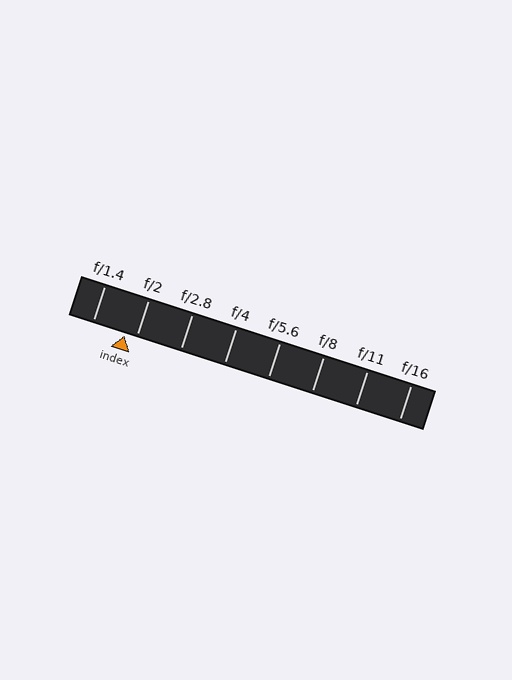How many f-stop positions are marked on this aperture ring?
There are 8 f-stop positions marked.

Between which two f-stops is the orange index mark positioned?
The index mark is between f/1.4 and f/2.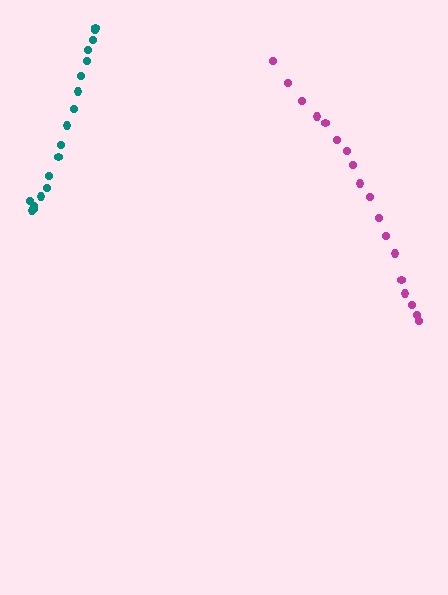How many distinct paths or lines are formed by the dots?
There are 2 distinct paths.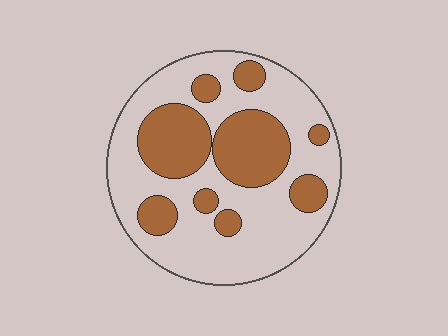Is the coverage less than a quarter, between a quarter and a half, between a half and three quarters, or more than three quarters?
Between a quarter and a half.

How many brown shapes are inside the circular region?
9.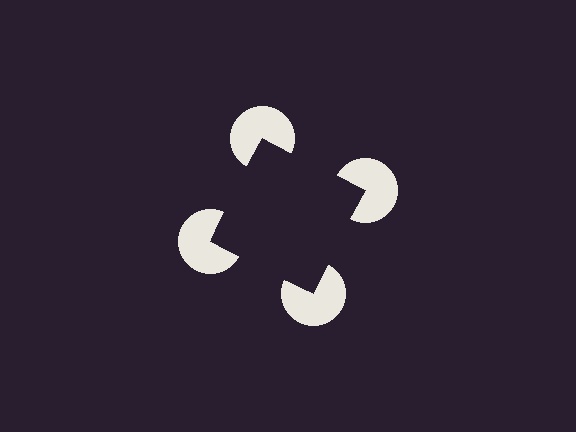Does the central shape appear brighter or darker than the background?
It typically appears slightly darker than the background, even though no actual brightness change is drawn.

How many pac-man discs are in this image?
There are 4 — one at each vertex of the illusory square.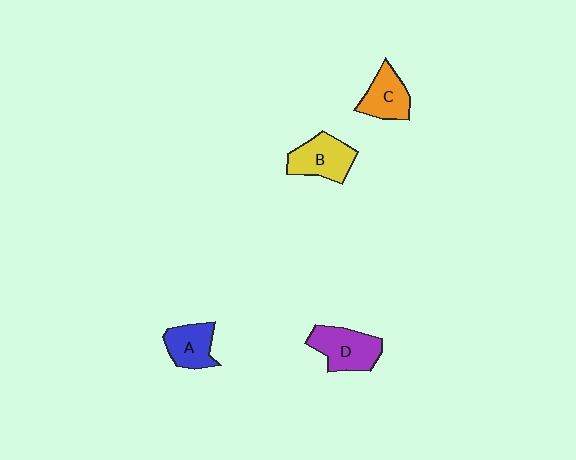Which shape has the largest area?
Shape D (purple).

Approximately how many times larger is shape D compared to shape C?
Approximately 1.3 times.